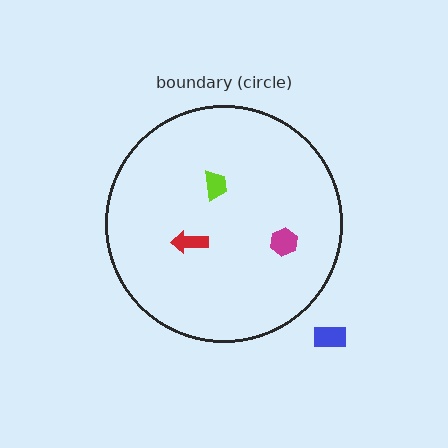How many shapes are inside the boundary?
3 inside, 1 outside.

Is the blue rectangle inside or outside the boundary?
Outside.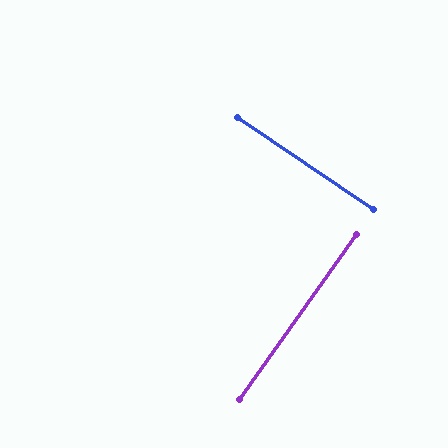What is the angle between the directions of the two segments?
Approximately 89 degrees.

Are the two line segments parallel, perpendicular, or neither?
Perpendicular — they meet at approximately 89°.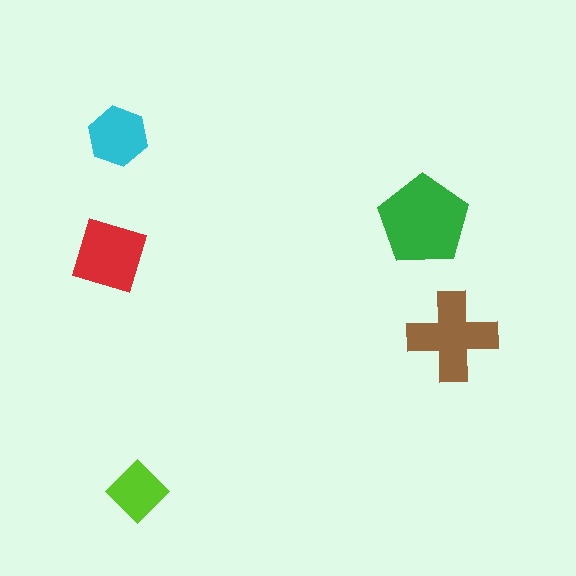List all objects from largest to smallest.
The green pentagon, the brown cross, the red square, the cyan hexagon, the lime diamond.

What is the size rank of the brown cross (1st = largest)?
2nd.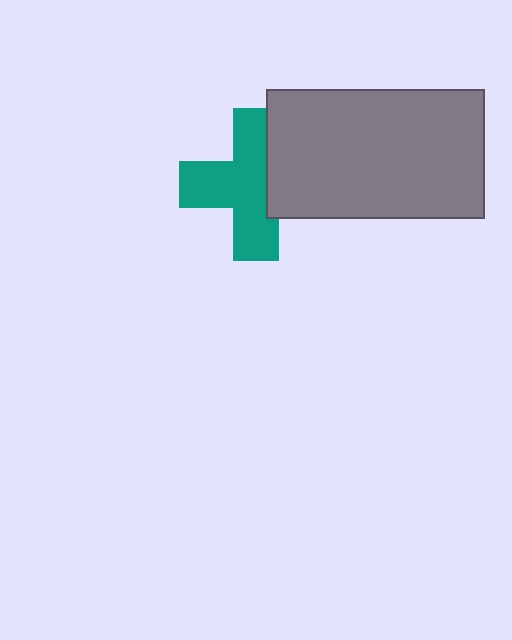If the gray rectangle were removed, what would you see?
You would see the complete teal cross.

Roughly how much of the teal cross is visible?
Most of it is visible (roughly 66%).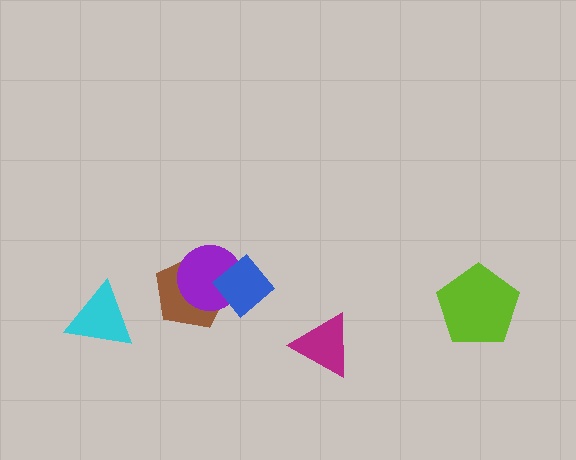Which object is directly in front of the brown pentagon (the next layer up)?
The purple circle is directly in front of the brown pentagon.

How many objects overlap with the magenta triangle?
0 objects overlap with the magenta triangle.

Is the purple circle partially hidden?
Yes, it is partially covered by another shape.